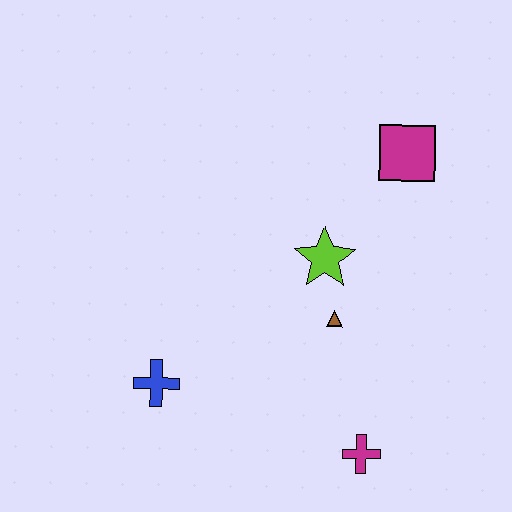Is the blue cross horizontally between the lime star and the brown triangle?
No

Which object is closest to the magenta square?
The lime star is closest to the magenta square.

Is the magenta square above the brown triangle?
Yes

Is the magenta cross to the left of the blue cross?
No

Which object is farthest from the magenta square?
The blue cross is farthest from the magenta square.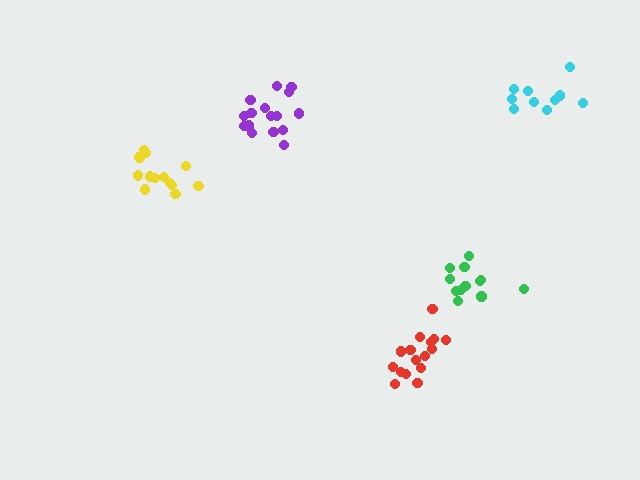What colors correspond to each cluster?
The clusters are colored: purple, cyan, green, red, yellow.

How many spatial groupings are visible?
There are 5 spatial groupings.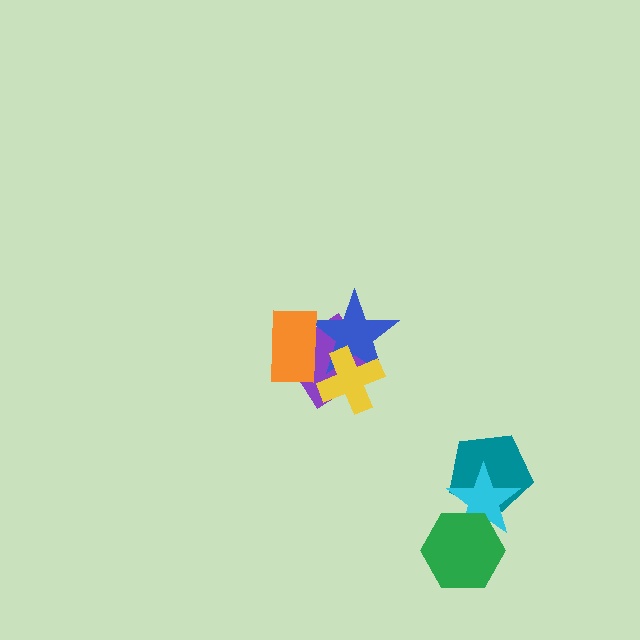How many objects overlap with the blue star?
3 objects overlap with the blue star.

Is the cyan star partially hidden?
Yes, it is partially covered by another shape.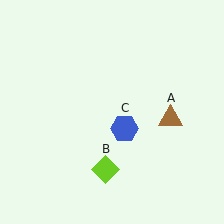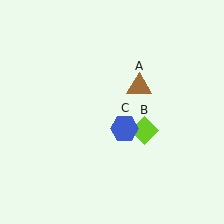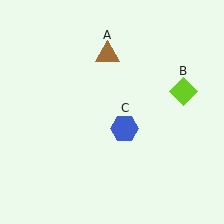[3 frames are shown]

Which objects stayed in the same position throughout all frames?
Blue hexagon (object C) remained stationary.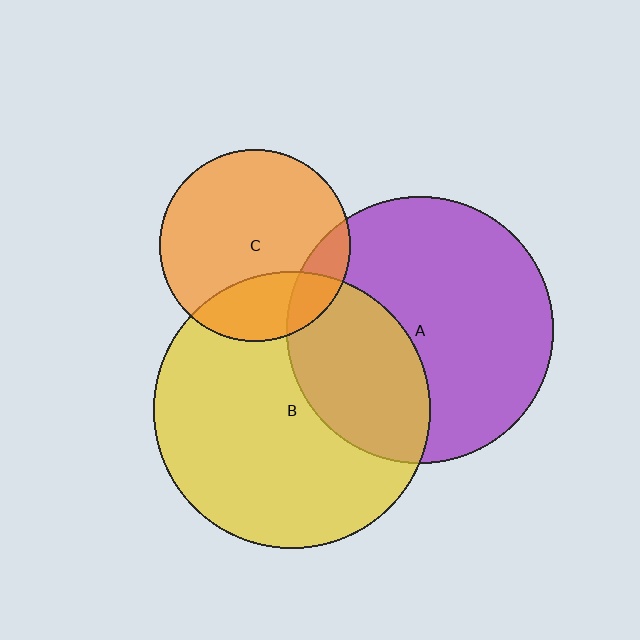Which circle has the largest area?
Circle B (yellow).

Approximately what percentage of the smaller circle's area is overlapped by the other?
Approximately 35%.